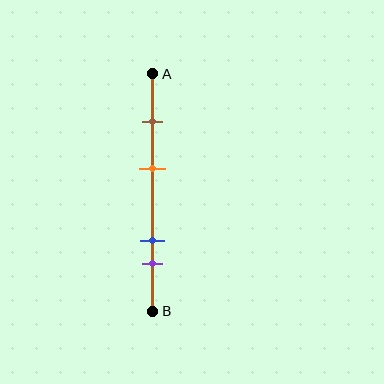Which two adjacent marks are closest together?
The blue and purple marks are the closest adjacent pair.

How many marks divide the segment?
There are 4 marks dividing the segment.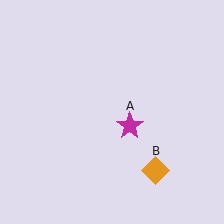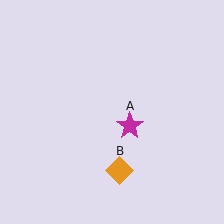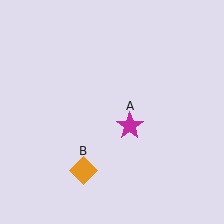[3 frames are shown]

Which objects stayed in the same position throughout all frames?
Magenta star (object A) remained stationary.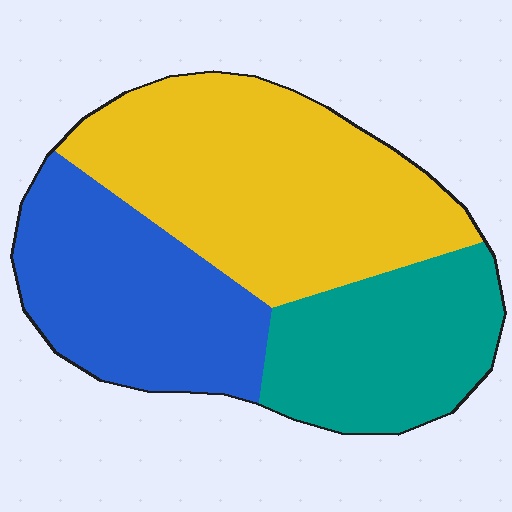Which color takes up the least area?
Teal, at roughly 25%.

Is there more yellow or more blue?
Yellow.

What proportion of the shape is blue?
Blue covers 30% of the shape.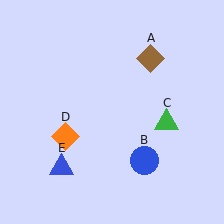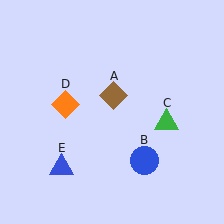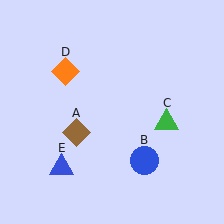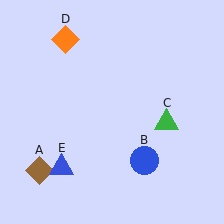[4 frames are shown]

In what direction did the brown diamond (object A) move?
The brown diamond (object A) moved down and to the left.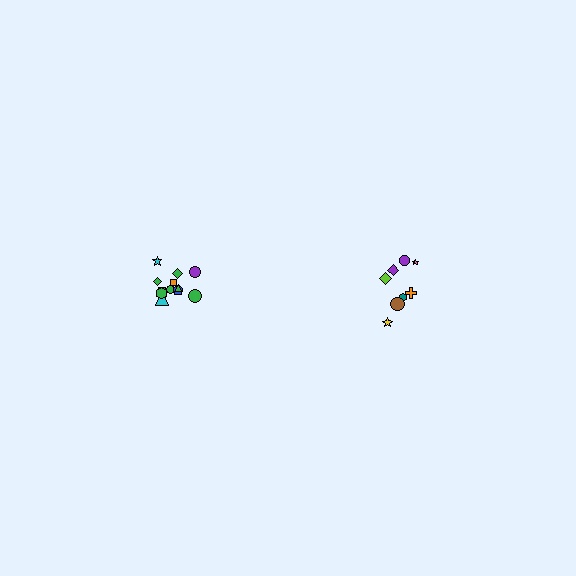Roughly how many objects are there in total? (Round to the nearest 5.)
Roughly 20 objects in total.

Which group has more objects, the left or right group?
The left group.